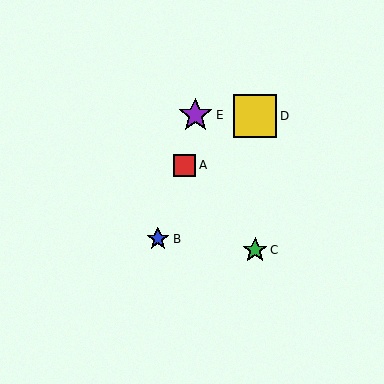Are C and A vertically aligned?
No, C is at x≈255 and A is at x≈185.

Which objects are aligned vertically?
Objects C, D are aligned vertically.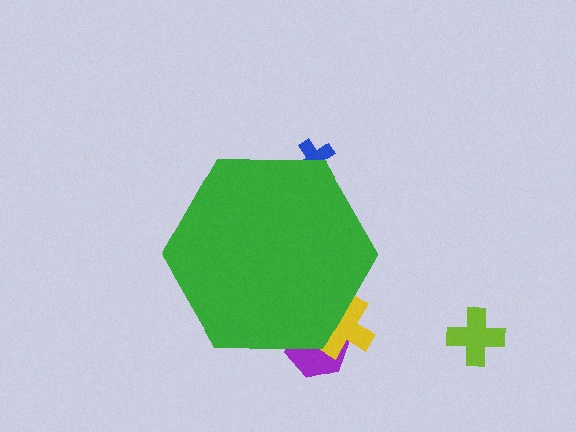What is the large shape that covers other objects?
A green hexagon.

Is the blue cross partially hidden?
Yes, the blue cross is partially hidden behind the green hexagon.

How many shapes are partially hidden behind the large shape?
3 shapes are partially hidden.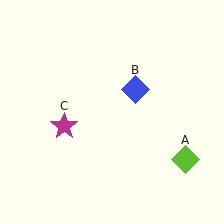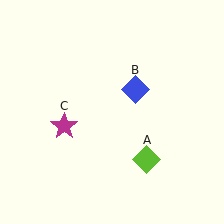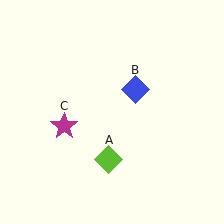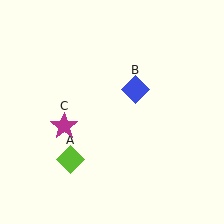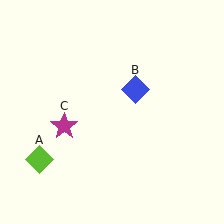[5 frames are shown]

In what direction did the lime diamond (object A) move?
The lime diamond (object A) moved left.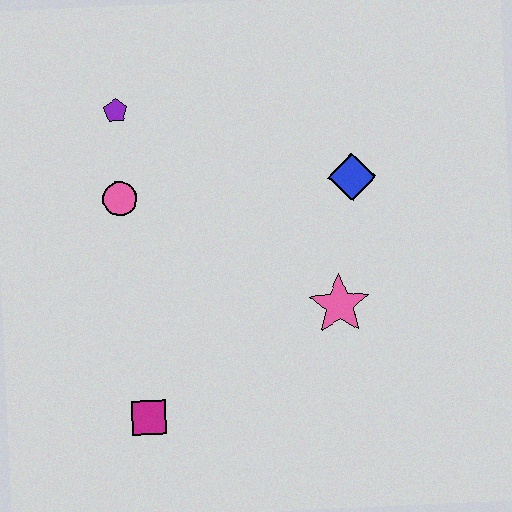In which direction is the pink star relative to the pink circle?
The pink star is to the right of the pink circle.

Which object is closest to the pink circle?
The purple pentagon is closest to the pink circle.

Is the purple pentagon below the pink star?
No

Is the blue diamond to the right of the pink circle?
Yes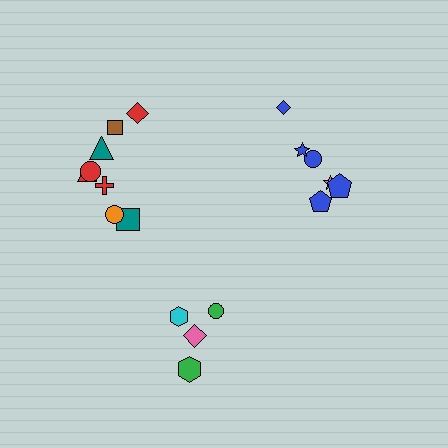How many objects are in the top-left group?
There are 8 objects.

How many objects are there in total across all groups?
There are 18 objects.